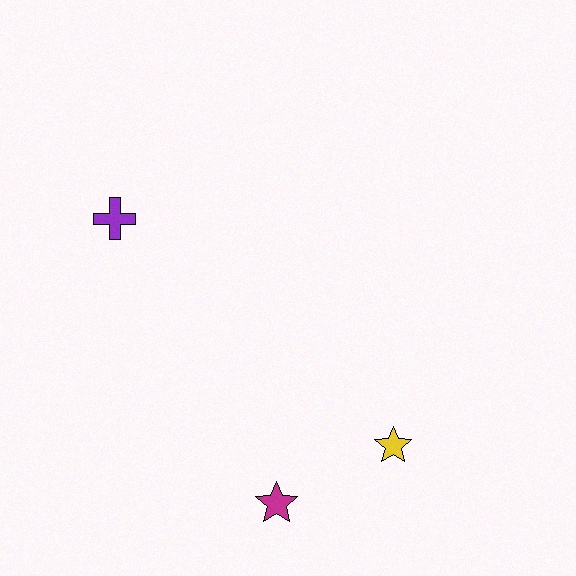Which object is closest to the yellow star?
The magenta star is closest to the yellow star.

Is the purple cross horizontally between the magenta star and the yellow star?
No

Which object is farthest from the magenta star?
The purple cross is farthest from the magenta star.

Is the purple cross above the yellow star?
Yes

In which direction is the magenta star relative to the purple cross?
The magenta star is below the purple cross.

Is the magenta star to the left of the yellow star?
Yes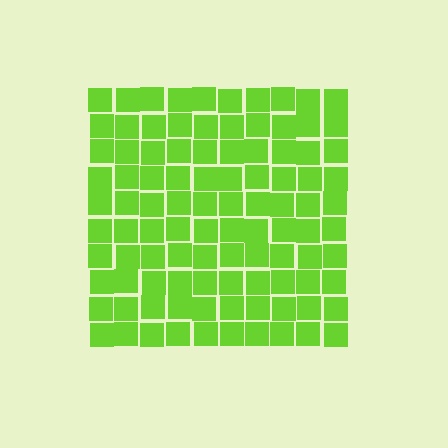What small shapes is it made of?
It is made of small squares.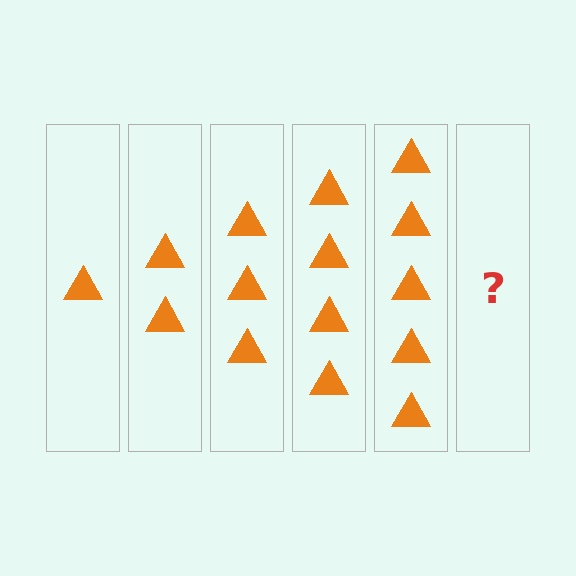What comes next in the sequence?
The next element should be 6 triangles.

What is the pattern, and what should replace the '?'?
The pattern is that each step adds one more triangle. The '?' should be 6 triangles.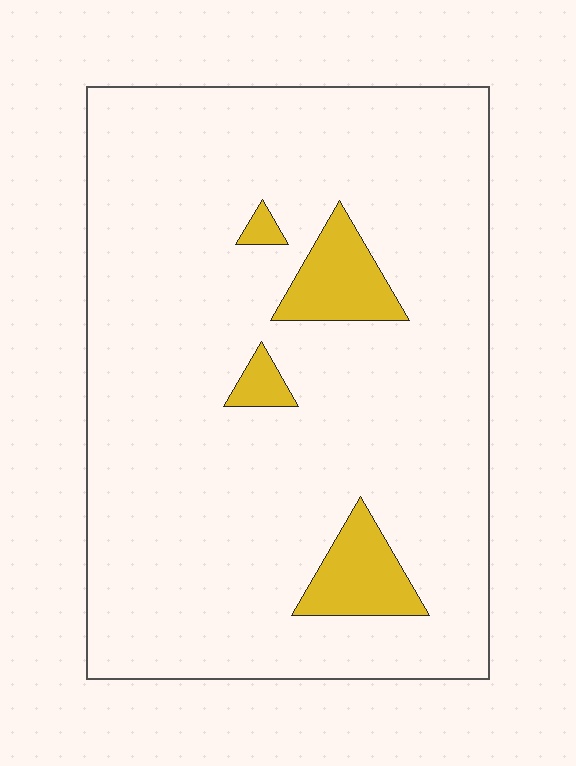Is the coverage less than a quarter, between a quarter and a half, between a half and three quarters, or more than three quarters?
Less than a quarter.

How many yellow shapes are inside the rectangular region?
4.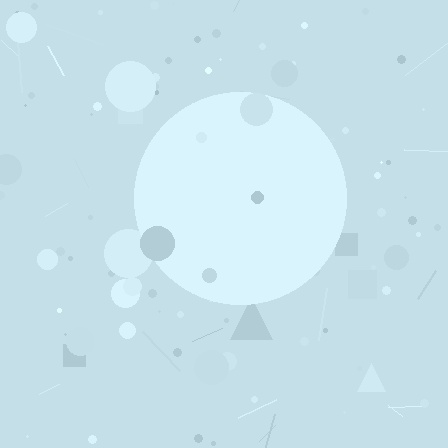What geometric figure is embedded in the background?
A circle is embedded in the background.